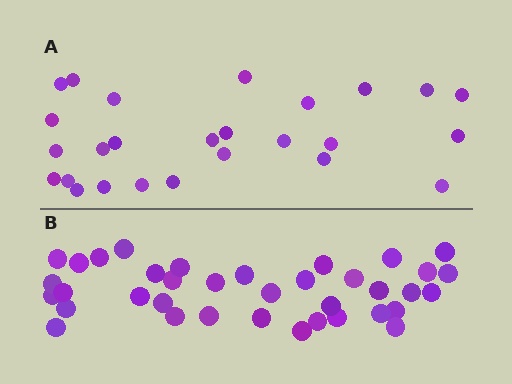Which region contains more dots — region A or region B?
Region B (the bottom region) has more dots.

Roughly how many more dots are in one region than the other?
Region B has roughly 12 or so more dots than region A.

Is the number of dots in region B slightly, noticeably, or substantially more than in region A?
Region B has noticeably more, but not dramatically so. The ratio is roughly 1.4 to 1.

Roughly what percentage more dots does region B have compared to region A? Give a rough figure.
About 40% more.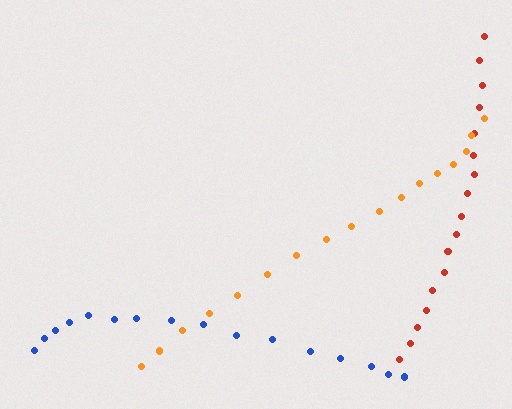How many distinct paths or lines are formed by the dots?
There are 3 distinct paths.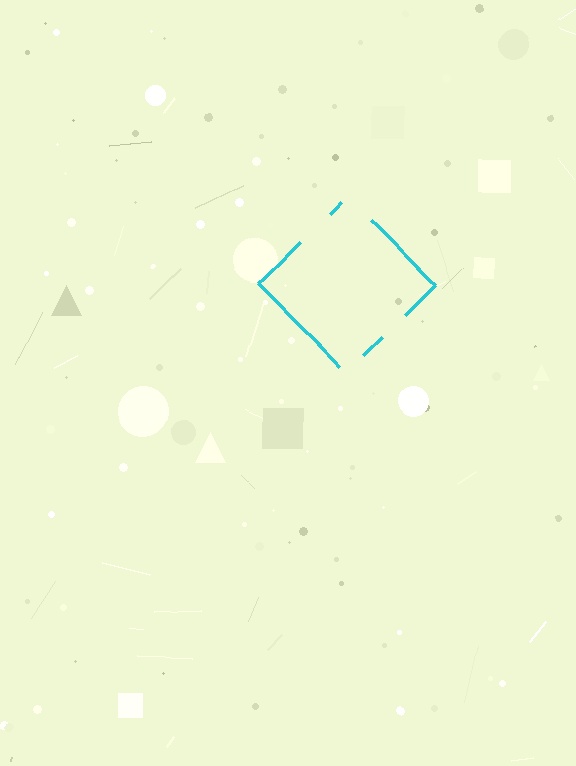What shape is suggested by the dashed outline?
The dashed outline suggests a diamond.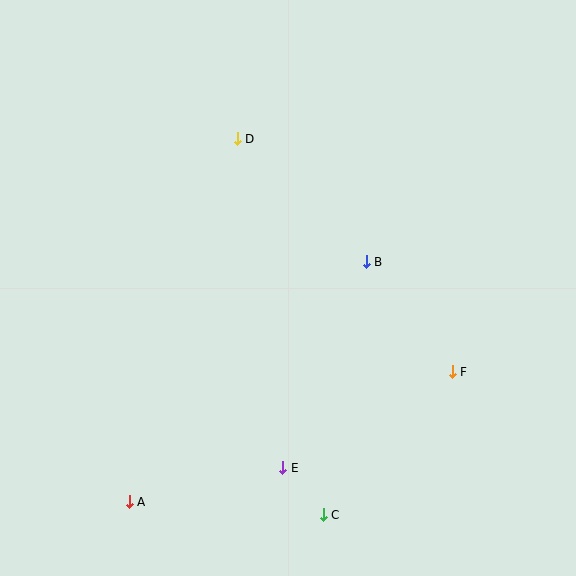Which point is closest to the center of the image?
Point B at (366, 262) is closest to the center.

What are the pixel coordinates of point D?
Point D is at (237, 139).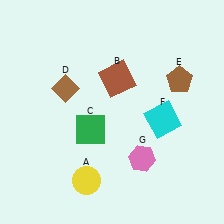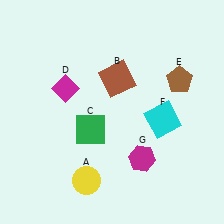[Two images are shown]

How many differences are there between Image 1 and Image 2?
There are 2 differences between the two images.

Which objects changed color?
D changed from brown to magenta. G changed from pink to magenta.